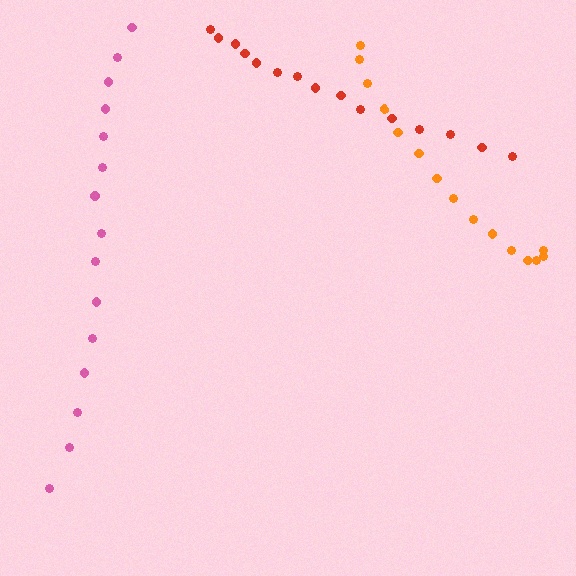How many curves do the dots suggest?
There are 3 distinct paths.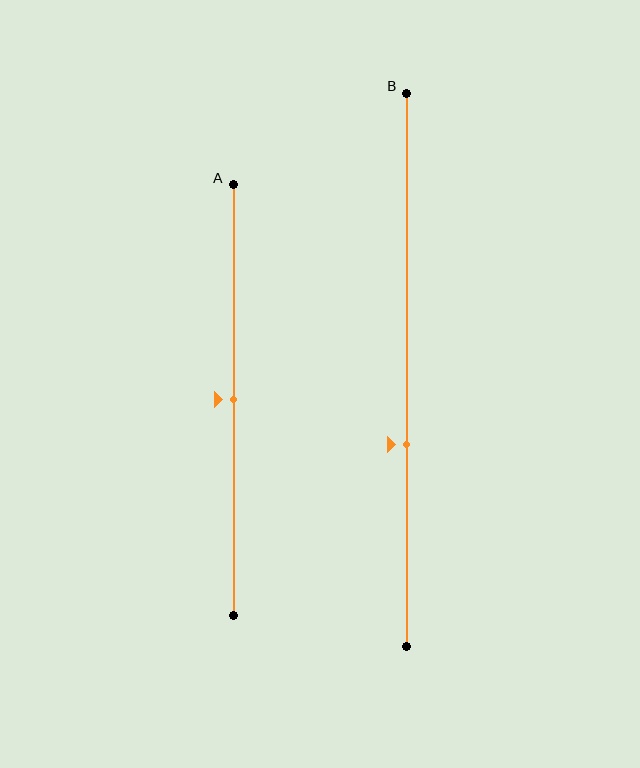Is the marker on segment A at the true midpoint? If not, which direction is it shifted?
Yes, the marker on segment A is at the true midpoint.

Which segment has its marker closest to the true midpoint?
Segment A has its marker closest to the true midpoint.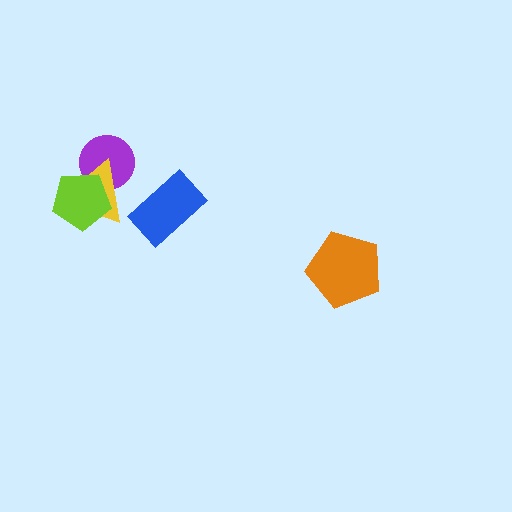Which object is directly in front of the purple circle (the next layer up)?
The yellow triangle is directly in front of the purple circle.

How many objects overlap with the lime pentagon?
2 objects overlap with the lime pentagon.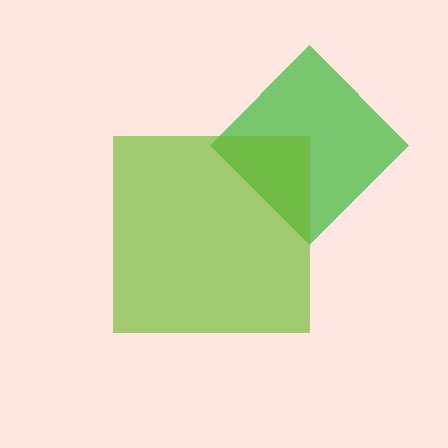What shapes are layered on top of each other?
The layered shapes are: a green diamond, a lime square.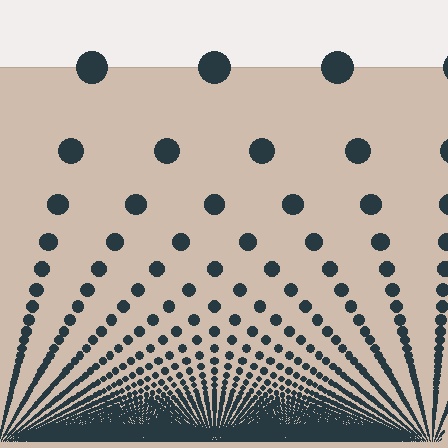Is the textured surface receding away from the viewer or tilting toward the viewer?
The surface appears to tilt toward the viewer. Texture elements get larger and sparser toward the top.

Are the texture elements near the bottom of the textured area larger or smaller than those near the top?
Smaller. The gradient is inverted — elements near the bottom are smaller and denser.